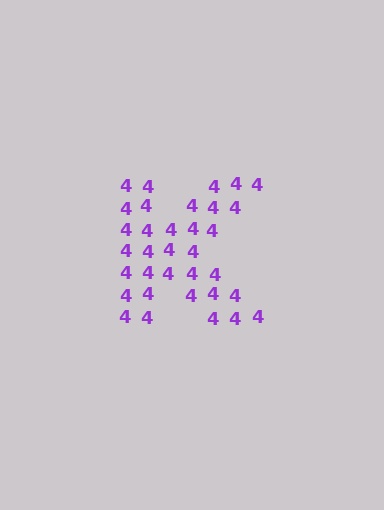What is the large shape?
The large shape is the letter K.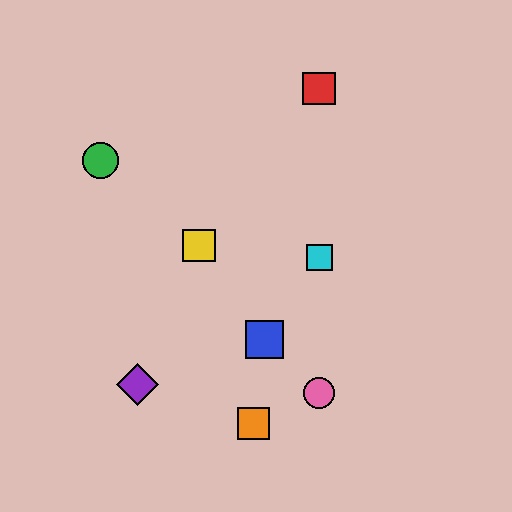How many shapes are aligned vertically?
3 shapes (the red square, the cyan square, the pink circle) are aligned vertically.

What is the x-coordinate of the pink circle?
The pink circle is at x≈319.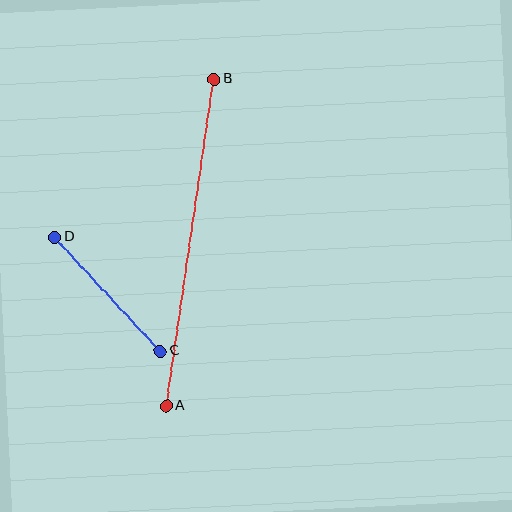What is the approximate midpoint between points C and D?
The midpoint is at approximately (107, 294) pixels.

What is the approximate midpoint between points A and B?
The midpoint is at approximately (190, 242) pixels.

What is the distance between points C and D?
The distance is approximately 155 pixels.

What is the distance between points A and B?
The distance is approximately 330 pixels.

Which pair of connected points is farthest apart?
Points A and B are farthest apart.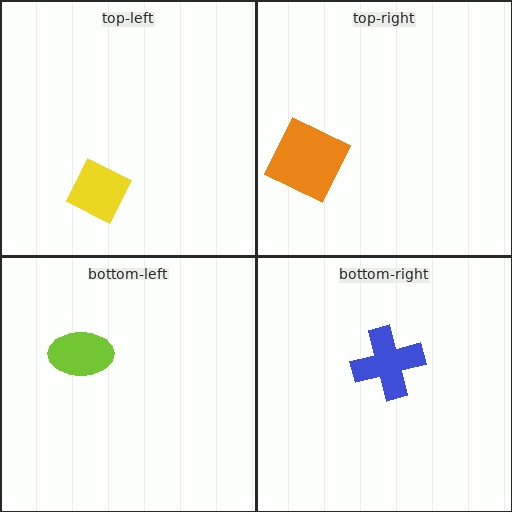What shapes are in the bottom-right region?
The blue cross.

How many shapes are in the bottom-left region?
1.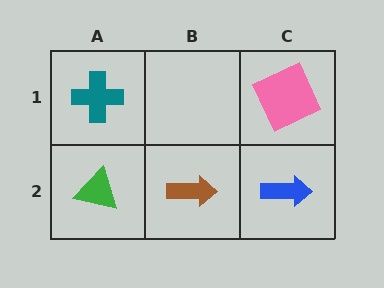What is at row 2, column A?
A green triangle.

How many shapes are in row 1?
2 shapes.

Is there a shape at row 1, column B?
No, that cell is empty.